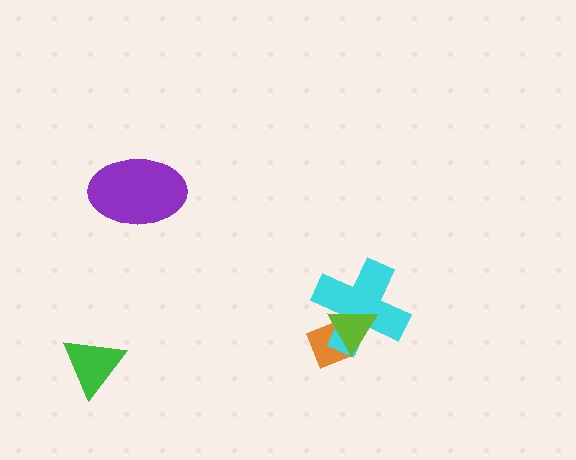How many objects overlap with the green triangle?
0 objects overlap with the green triangle.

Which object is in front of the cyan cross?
The lime triangle is in front of the cyan cross.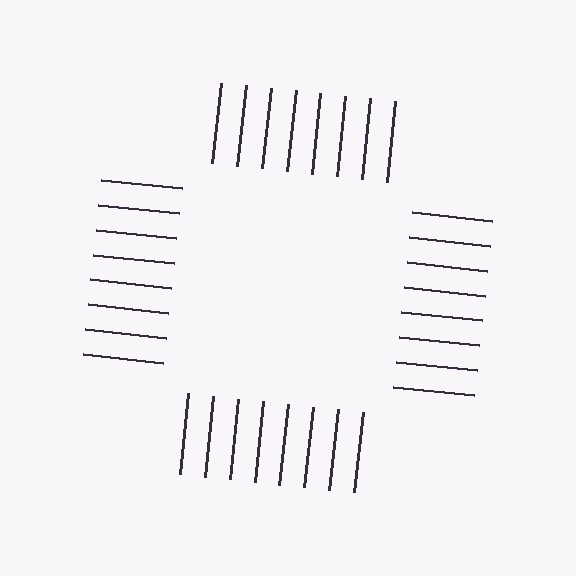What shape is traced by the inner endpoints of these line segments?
An illusory square — the line segments terminate on its edges but no continuous stroke is drawn.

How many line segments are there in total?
32 — 8 along each of the 4 edges.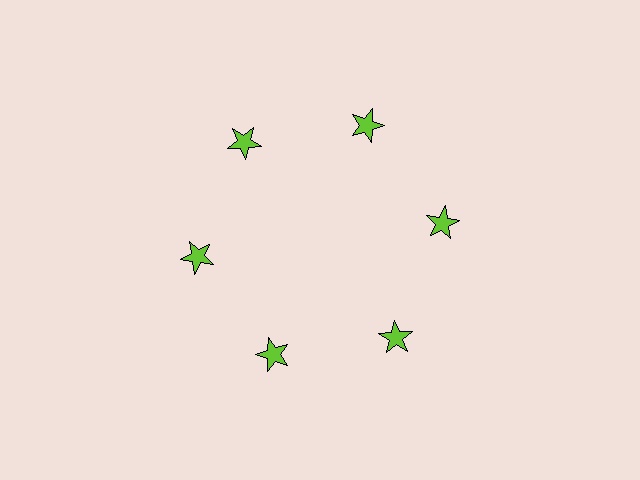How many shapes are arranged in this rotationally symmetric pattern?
There are 6 shapes, arranged in 6 groups of 1.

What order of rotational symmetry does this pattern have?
This pattern has 6-fold rotational symmetry.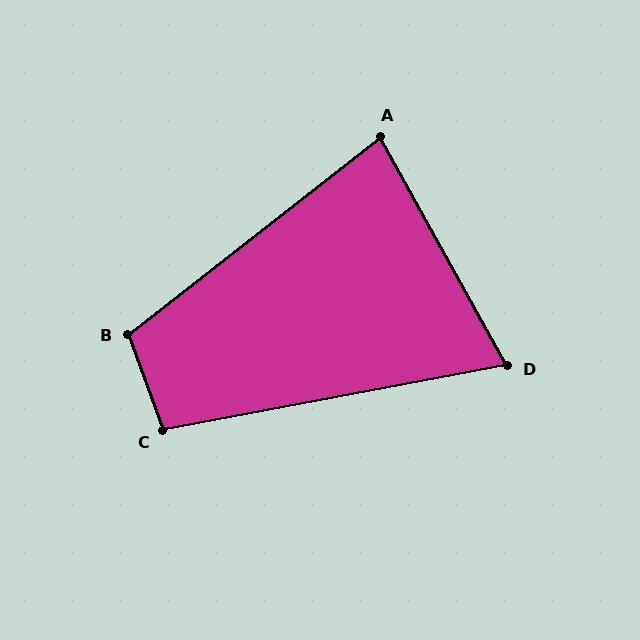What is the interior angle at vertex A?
Approximately 81 degrees (acute).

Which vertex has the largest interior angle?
B, at approximately 108 degrees.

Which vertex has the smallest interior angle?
D, at approximately 72 degrees.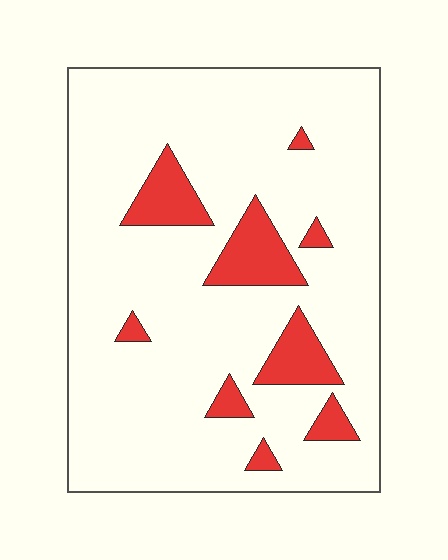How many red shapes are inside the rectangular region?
9.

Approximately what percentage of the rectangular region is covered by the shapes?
Approximately 15%.